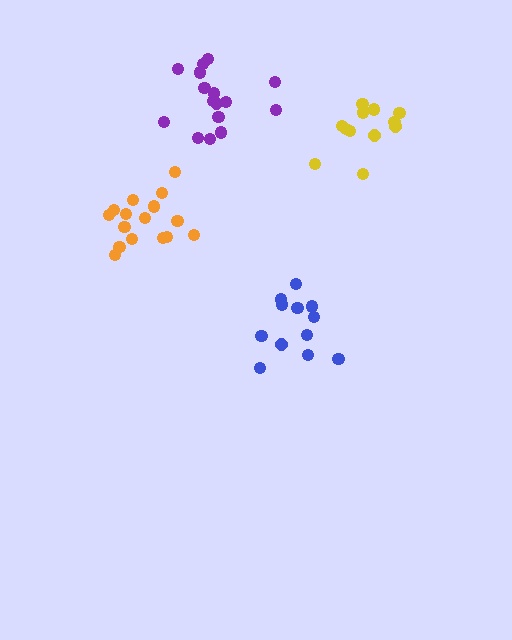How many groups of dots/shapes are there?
There are 4 groups.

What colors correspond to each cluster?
The clusters are colored: blue, purple, orange, yellow.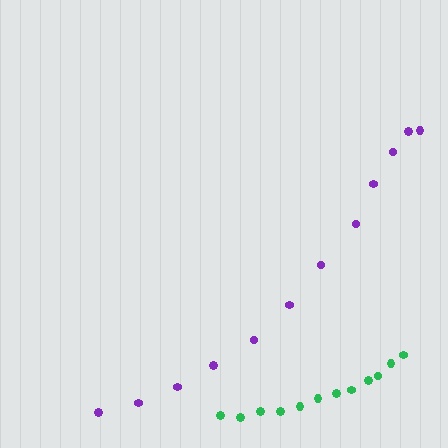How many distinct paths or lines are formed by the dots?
There are 2 distinct paths.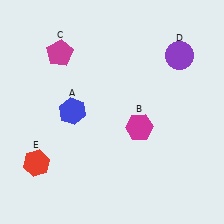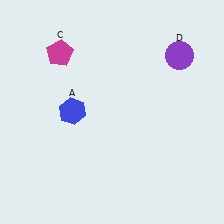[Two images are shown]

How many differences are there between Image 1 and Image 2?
There are 2 differences between the two images.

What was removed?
The red hexagon (E), the magenta hexagon (B) were removed in Image 2.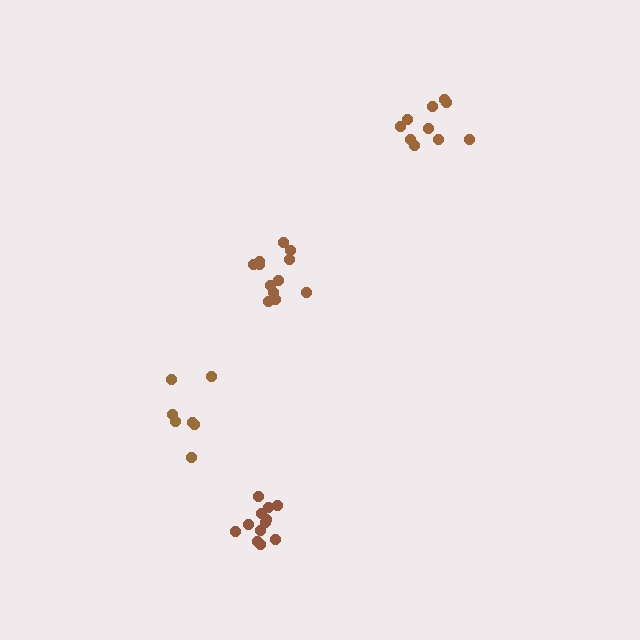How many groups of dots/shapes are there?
There are 4 groups.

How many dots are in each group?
Group 1: 12 dots, Group 2: 10 dots, Group 3: 7 dots, Group 4: 12 dots (41 total).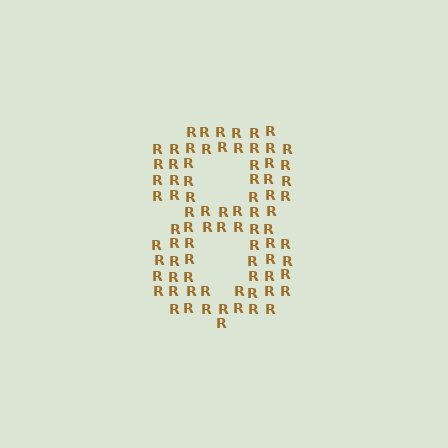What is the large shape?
The large shape is the digit 8.